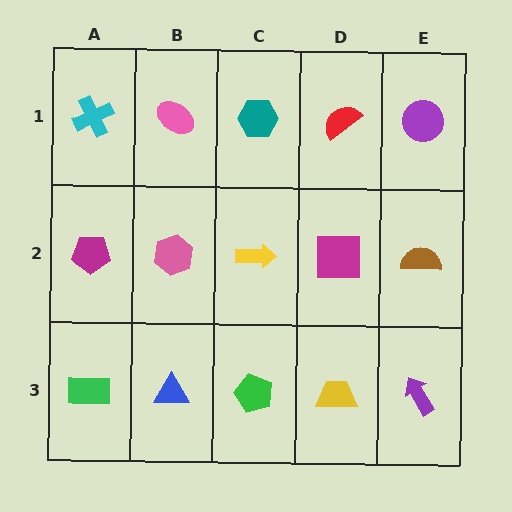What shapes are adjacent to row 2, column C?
A teal hexagon (row 1, column C), a green pentagon (row 3, column C), a pink hexagon (row 2, column B), a magenta square (row 2, column D).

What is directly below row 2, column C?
A green pentagon.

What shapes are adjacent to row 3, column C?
A yellow arrow (row 2, column C), a blue triangle (row 3, column B), a yellow trapezoid (row 3, column D).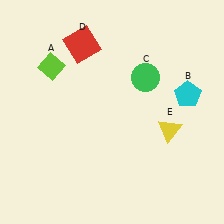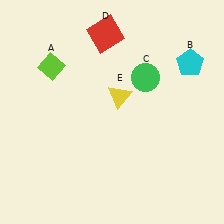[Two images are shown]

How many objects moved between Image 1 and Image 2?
3 objects moved between the two images.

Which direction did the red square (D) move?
The red square (D) moved right.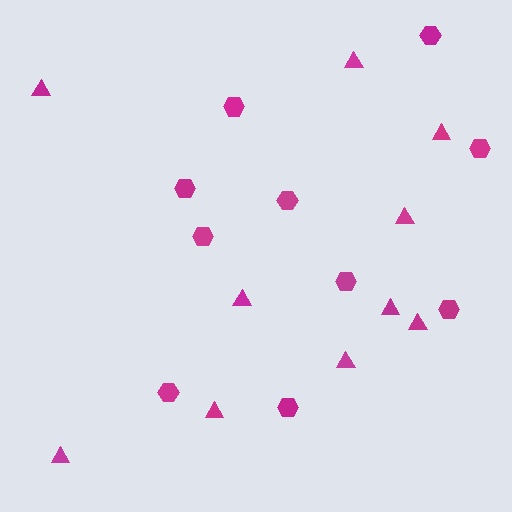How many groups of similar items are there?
There are 2 groups: one group of triangles (10) and one group of hexagons (10).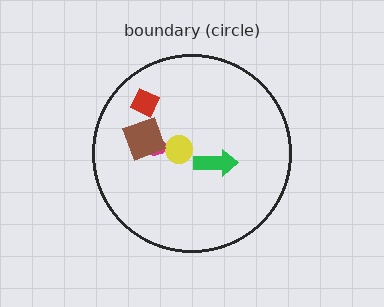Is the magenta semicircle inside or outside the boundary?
Inside.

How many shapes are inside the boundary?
5 inside, 0 outside.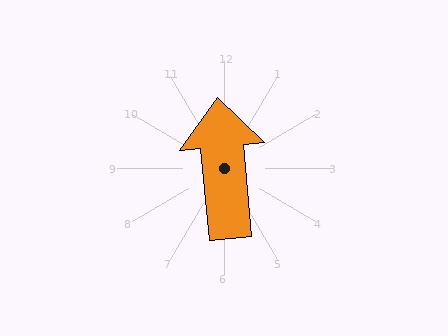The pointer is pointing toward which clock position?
Roughly 12 o'clock.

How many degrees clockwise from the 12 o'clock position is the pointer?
Approximately 355 degrees.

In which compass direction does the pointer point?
North.